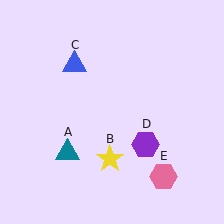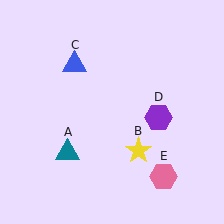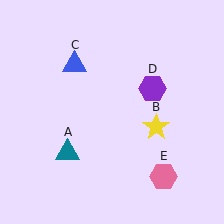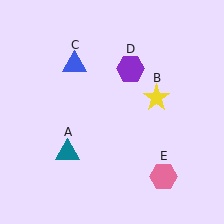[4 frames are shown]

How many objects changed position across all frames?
2 objects changed position: yellow star (object B), purple hexagon (object D).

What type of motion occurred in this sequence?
The yellow star (object B), purple hexagon (object D) rotated counterclockwise around the center of the scene.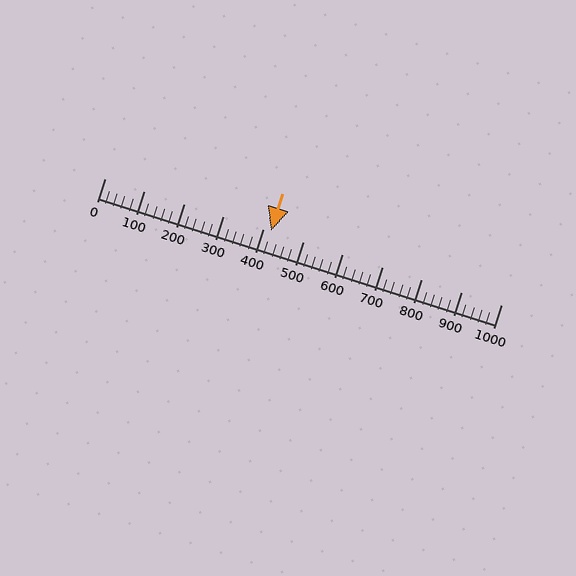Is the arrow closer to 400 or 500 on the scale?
The arrow is closer to 400.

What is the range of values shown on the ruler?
The ruler shows values from 0 to 1000.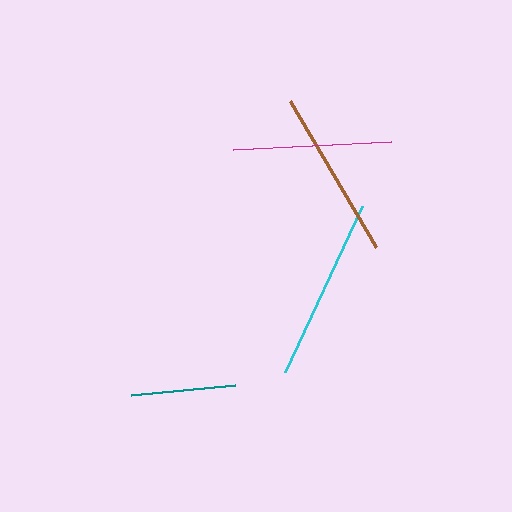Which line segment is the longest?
The cyan line is the longest at approximately 183 pixels.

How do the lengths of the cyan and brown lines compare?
The cyan and brown lines are approximately the same length.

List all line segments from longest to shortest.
From longest to shortest: cyan, brown, magenta, teal.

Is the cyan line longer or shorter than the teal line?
The cyan line is longer than the teal line.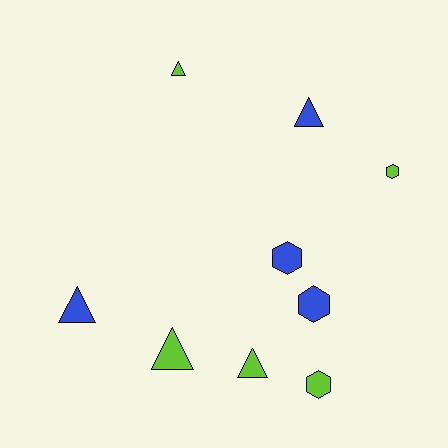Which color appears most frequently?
Lime, with 5 objects.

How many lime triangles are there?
There are 3 lime triangles.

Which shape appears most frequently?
Triangle, with 5 objects.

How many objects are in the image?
There are 9 objects.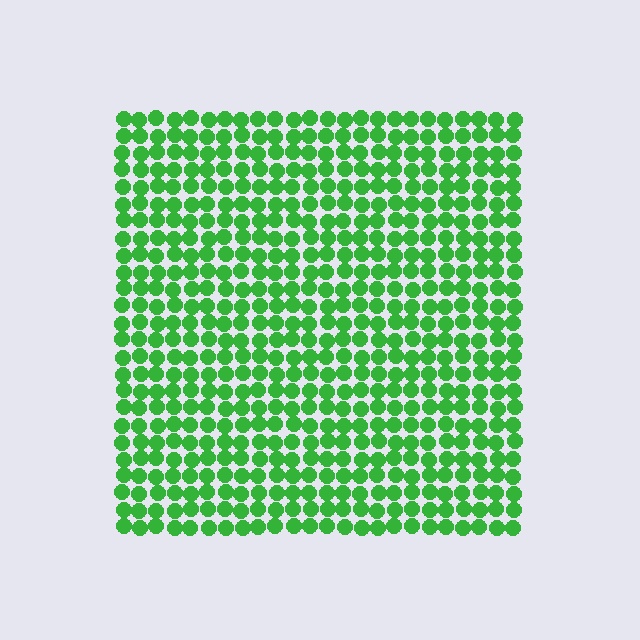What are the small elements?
The small elements are circles.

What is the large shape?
The large shape is a square.